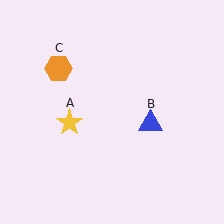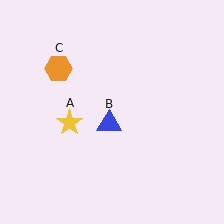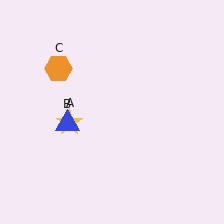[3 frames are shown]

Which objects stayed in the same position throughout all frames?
Yellow star (object A) and orange hexagon (object C) remained stationary.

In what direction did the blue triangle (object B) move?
The blue triangle (object B) moved left.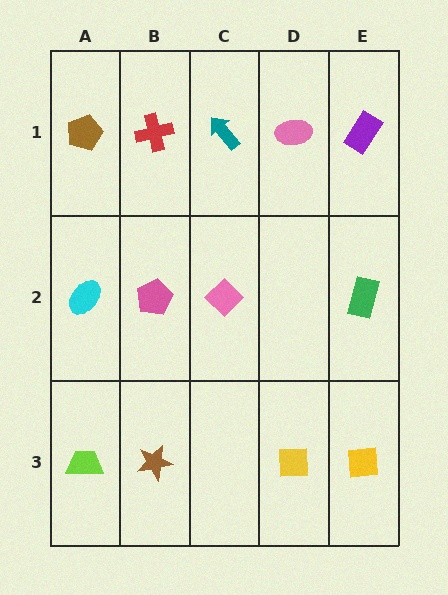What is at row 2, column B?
A pink pentagon.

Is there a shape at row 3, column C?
No, that cell is empty.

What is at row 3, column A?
A lime trapezoid.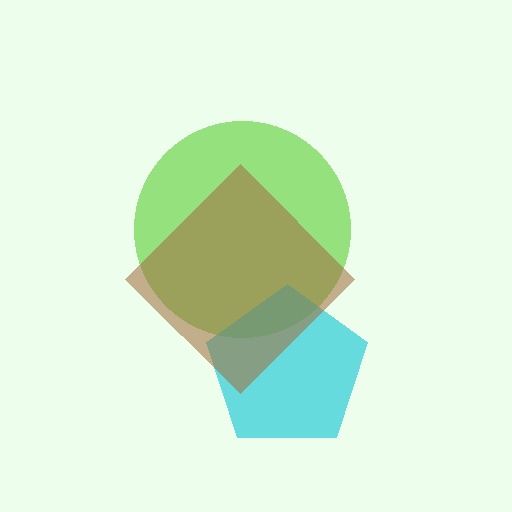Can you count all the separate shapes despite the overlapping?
Yes, there are 3 separate shapes.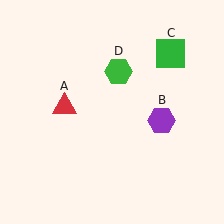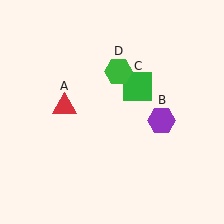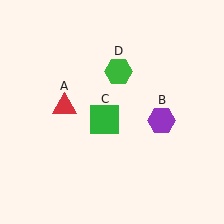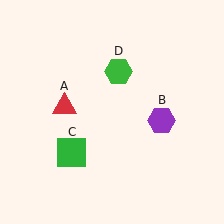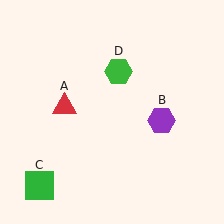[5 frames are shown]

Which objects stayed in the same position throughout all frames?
Red triangle (object A) and purple hexagon (object B) and green hexagon (object D) remained stationary.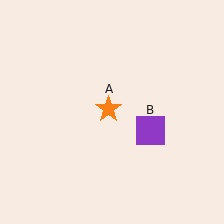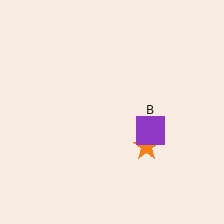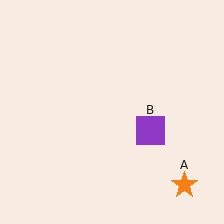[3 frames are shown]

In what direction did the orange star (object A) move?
The orange star (object A) moved down and to the right.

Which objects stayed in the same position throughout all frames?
Purple square (object B) remained stationary.